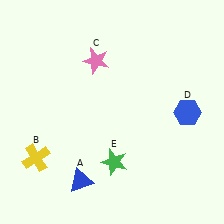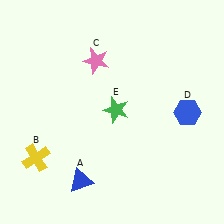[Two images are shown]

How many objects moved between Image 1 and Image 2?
1 object moved between the two images.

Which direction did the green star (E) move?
The green star (E) moved up.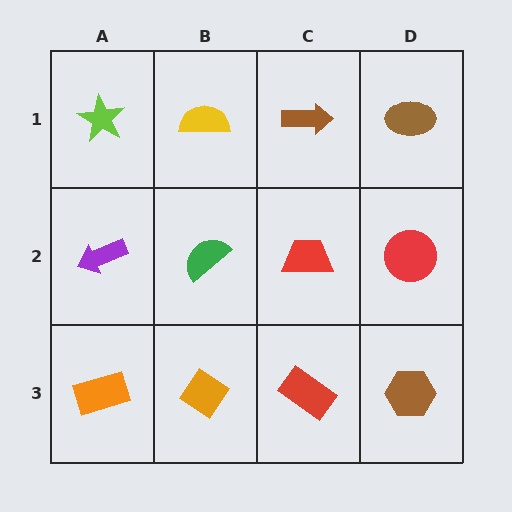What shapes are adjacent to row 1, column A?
A purple arrow (row 2, column A), a yellow semicircle (row 1, column B).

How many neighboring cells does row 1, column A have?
2.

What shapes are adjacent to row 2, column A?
A lime star (row 1, column A), an orange rectangle (row 3, column A), a green semicircle (row 2, column B).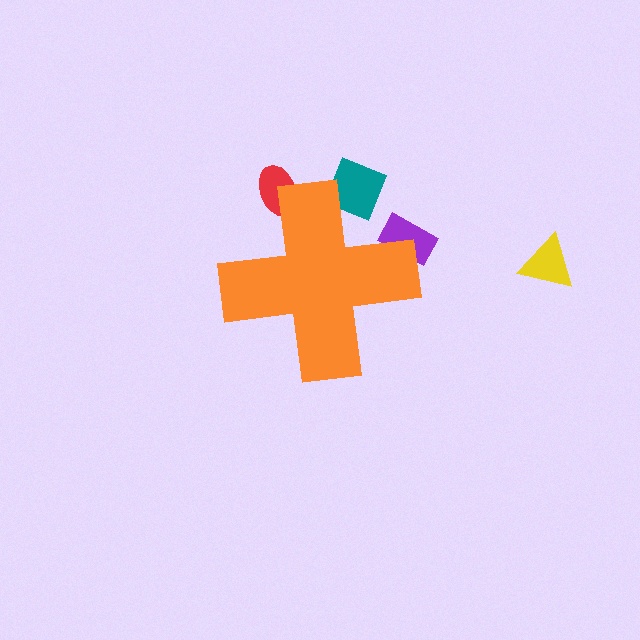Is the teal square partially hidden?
Yes, the teal square is partially hidden behind the orange cross.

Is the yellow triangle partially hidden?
No, the yellow triangle is fully visible.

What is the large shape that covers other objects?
An orange cross.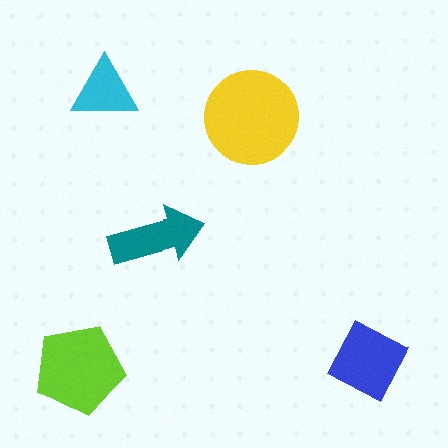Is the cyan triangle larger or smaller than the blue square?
Smaller.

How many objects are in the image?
There are 5 objects in the image.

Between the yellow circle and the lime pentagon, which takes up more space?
The yellow circle.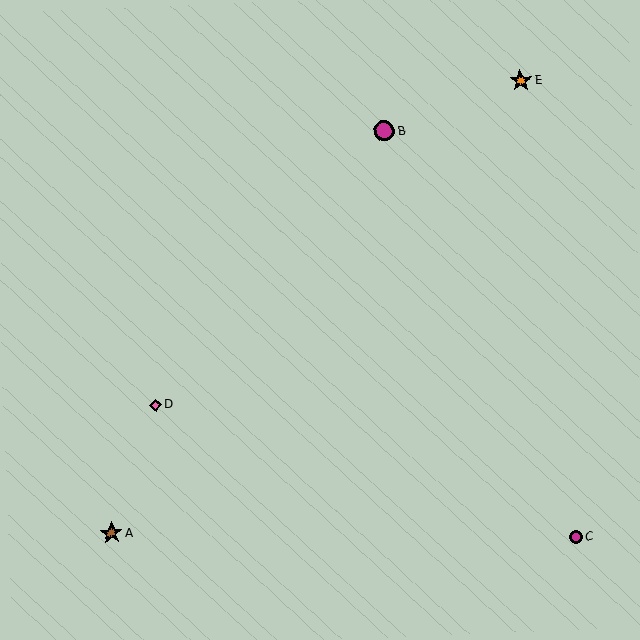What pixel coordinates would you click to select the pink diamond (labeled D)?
Click at (155, 405) to select the pink diamond D.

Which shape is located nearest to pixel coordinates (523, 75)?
The orange star (labeled E) at (521, 80) is nearest to that location.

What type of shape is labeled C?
Shape C is a magenta circle.